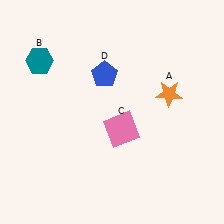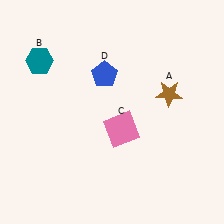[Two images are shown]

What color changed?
The star (A) changed from orange in Image 1 to brown in Image 2.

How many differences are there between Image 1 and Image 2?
There is 1 difference between the two images.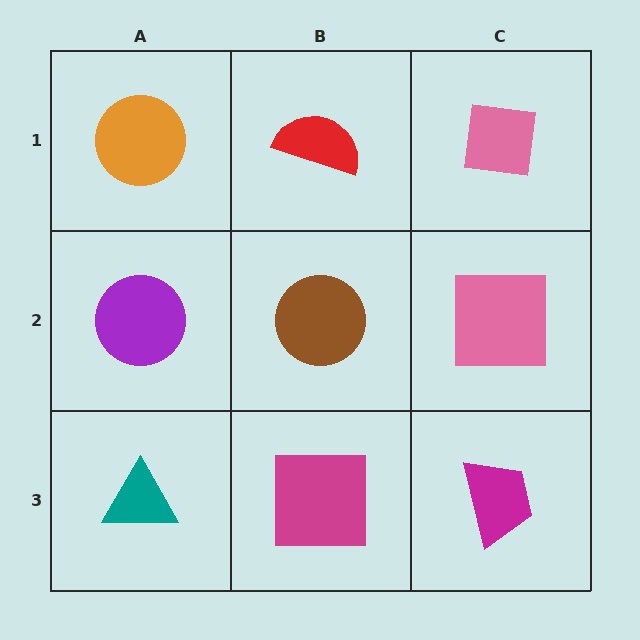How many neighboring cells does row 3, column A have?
2.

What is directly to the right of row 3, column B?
A magenta trapezoid.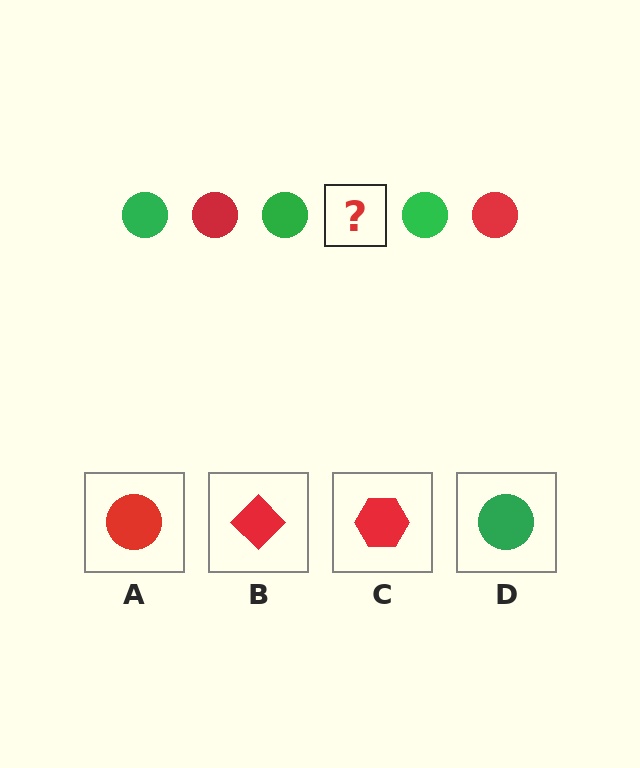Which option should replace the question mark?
Option A.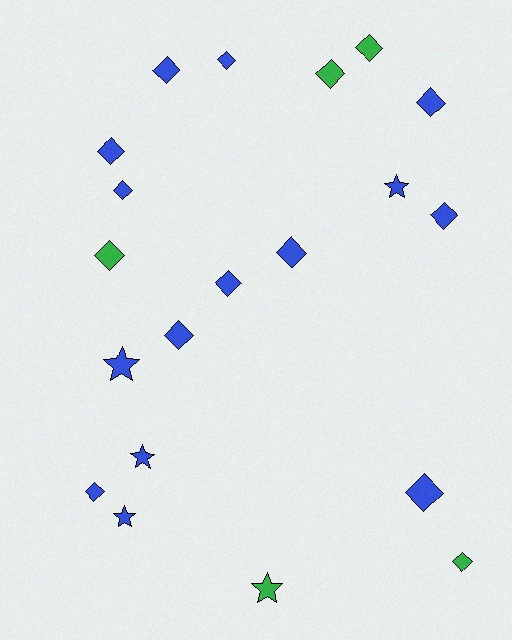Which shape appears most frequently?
Diamond, with 15 objects.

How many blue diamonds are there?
There are 11 blue diamonds.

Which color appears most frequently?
Blue, with 15 objects.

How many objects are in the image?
There are 20 objects.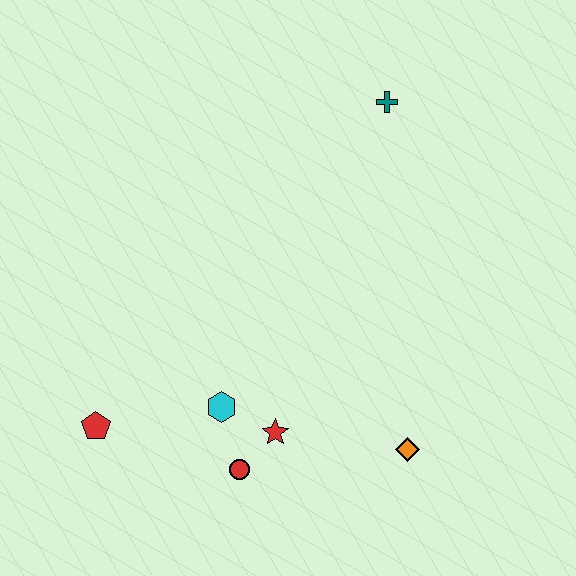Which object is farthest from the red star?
The teal cross is farthest from the red star.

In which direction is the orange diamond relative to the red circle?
The orange diamond is to the right of the red circle.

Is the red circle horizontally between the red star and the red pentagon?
Yes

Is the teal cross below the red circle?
No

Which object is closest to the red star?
The red circle is closest to the red star.